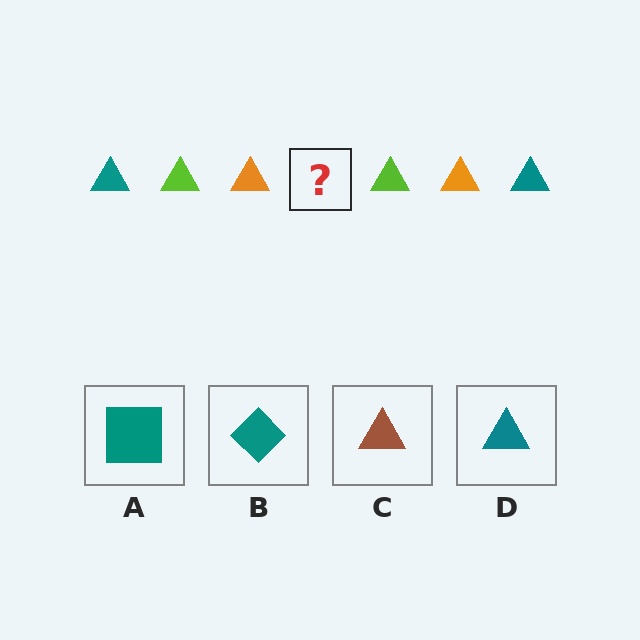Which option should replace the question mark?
Option D.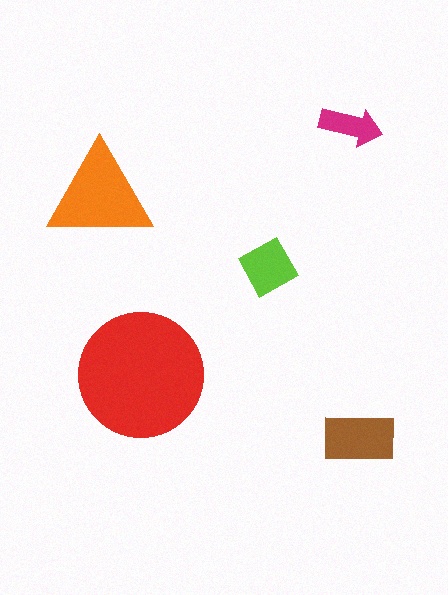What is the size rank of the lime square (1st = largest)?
4th.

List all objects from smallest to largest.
The magenta arrow, the lime square, the brown rectangle, the orange triangle, the red circle.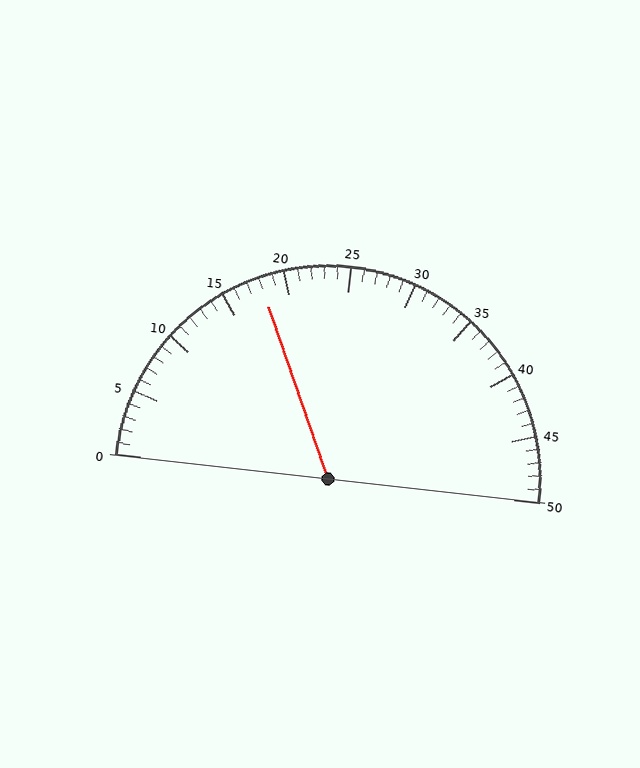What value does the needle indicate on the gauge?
The needle indicates approximately 18.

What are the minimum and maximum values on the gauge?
The gauge ranges from 0 to 50.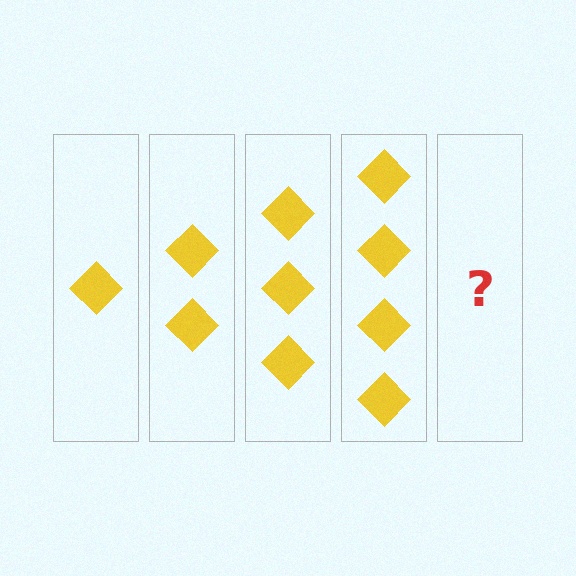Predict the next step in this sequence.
The next step is 5 diamonds.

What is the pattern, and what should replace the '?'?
The pattern is that each step adds one more diamond. The '?' should be 5 diamonds.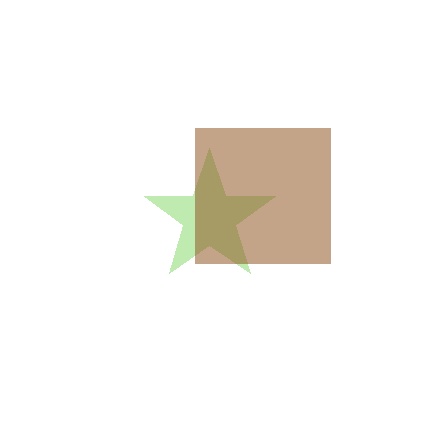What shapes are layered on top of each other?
The layered shapes are: a lime star, a brown square.